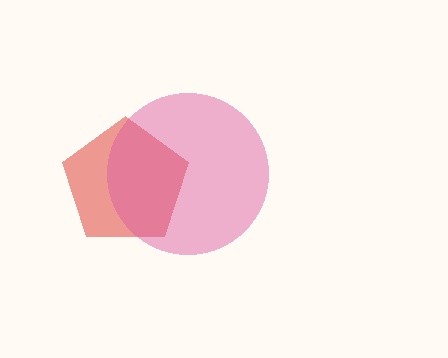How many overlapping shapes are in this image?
There are 2 overlapping shapes in the image.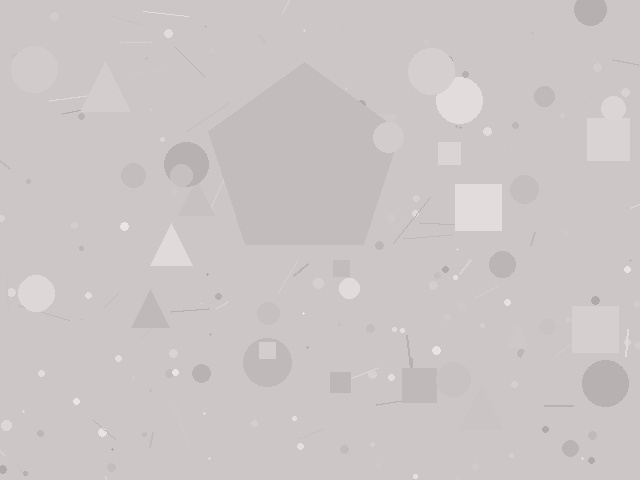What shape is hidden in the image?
A pentagon is hidden in the image.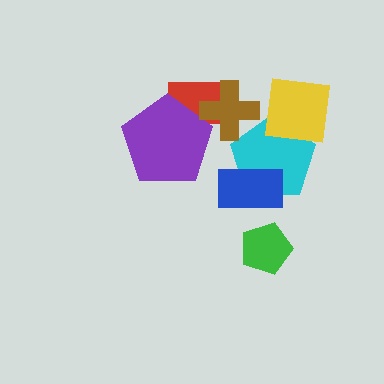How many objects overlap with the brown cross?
3 objects overlap with the brown cross.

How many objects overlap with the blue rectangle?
1 object overlaps with the blue rectangle.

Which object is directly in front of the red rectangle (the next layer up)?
The purple pentagon is directly in front of the red rectangle.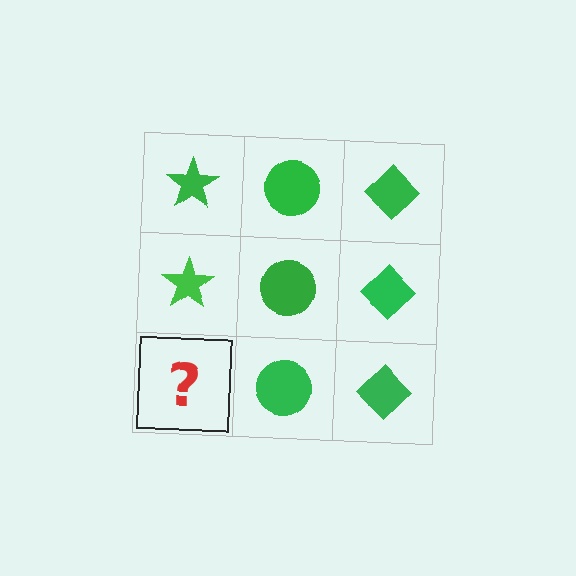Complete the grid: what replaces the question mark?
The question mark should be replaced with a green star.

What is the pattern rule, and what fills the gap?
The rule is that each column has a consistent shape. The gap should be filled with a green star.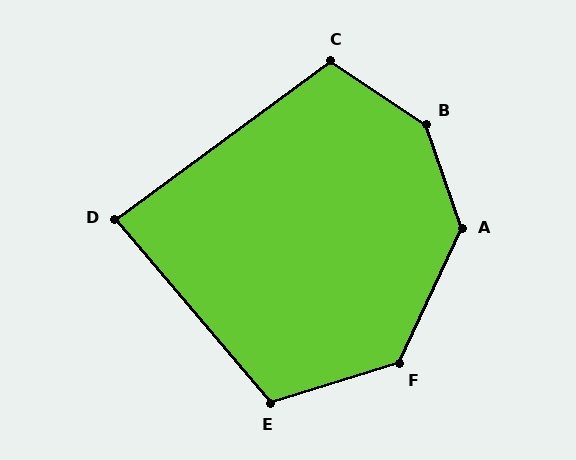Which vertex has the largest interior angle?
B, at approximately 142 degrees.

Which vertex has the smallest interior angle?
D, at approximately 86 degrees.